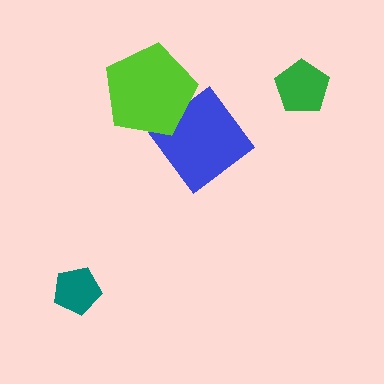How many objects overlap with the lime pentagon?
1 object overlaps with the lime pentagon.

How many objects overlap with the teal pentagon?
0 objects overlap with the teal pentagon.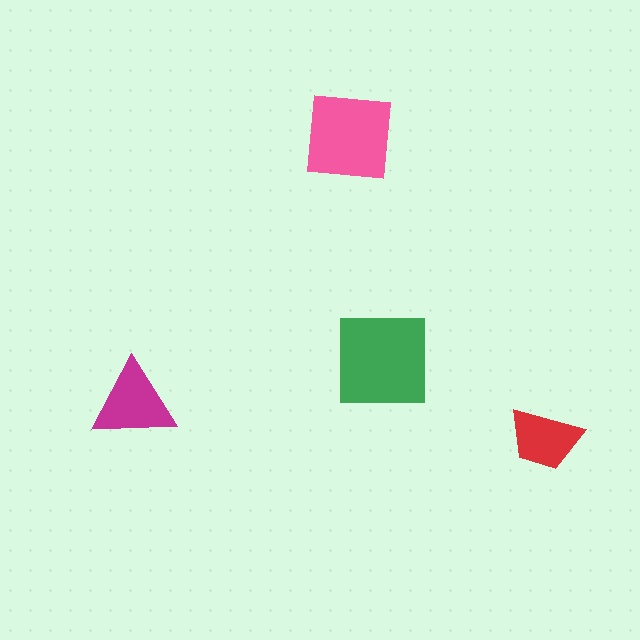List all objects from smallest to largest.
The red trapezoid, the magenta triangle, the pink square, the green square.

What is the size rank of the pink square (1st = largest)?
2nd.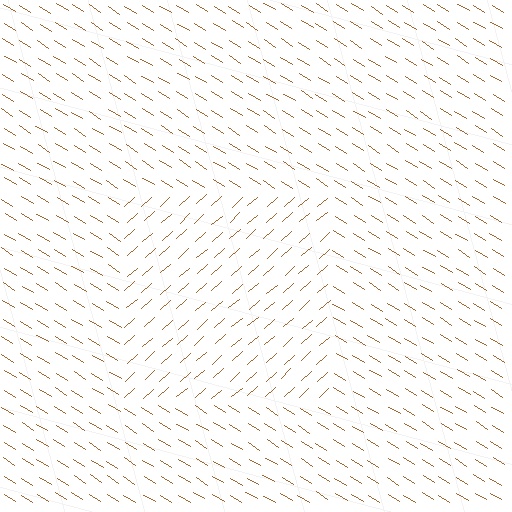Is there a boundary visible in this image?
Yes, there is a texture boundary formed by a change in line orientation.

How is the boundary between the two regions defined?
The boundary is defined purely by a change in line orientation (approximately 74 degrees difference). All lines are the same color and thickness.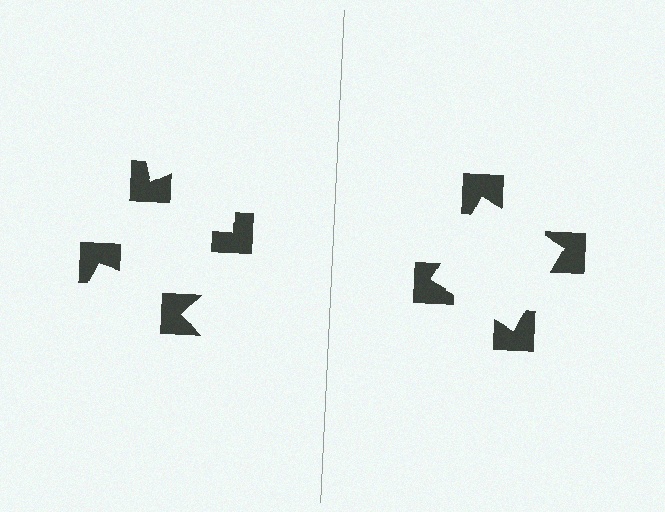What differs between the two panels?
The notched squares are positioned identically on both sides; only the wedge orientations differ. On the right they align to a square; on the left they are misaligned.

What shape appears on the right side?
An illusory square.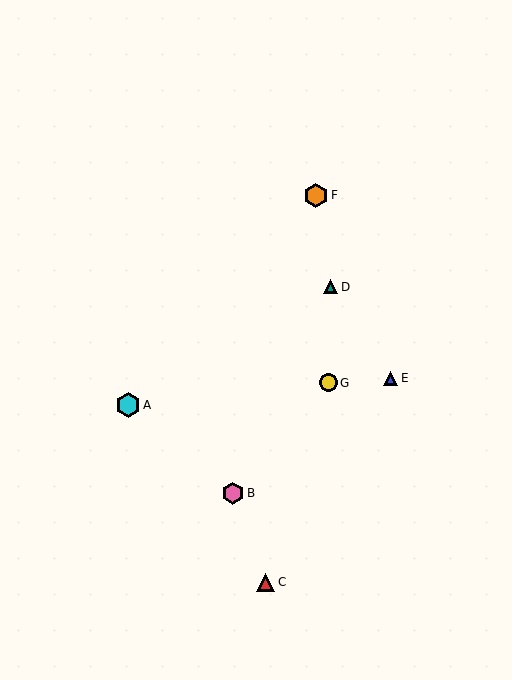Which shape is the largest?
The cyan hexagon (labeled A) is the largest.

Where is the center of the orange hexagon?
The center of the orange hexagon is at (316, 196).